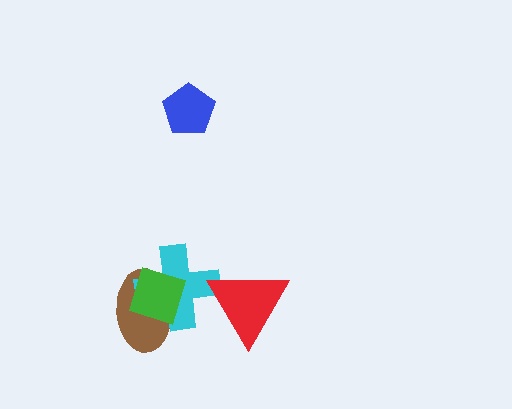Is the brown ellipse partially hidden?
Yes, it is partially covered by another shape.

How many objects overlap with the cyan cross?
3 objects overlap with the cyan cross.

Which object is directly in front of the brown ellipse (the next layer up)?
The cyan cross is directly in front of the brown ellipse.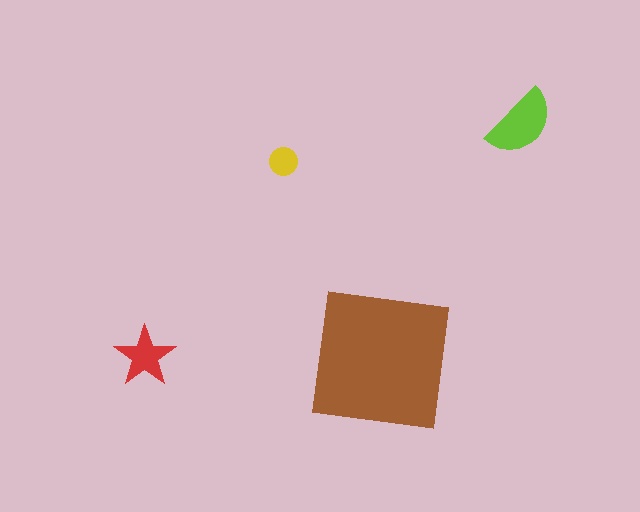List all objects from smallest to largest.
The yellow circle, the red star, the lime semicircle, the brown square.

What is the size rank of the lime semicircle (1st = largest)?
2nd.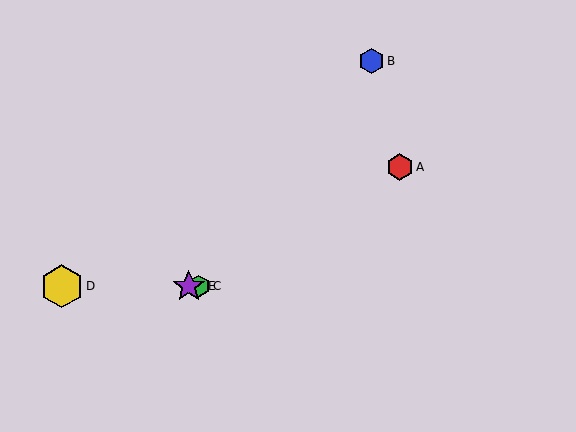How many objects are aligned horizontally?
3 objects (C, D, E) are aligned horizontally.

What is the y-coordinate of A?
Object A is at y≈167.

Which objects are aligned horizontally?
Objects C, D, E are aligned horizontally.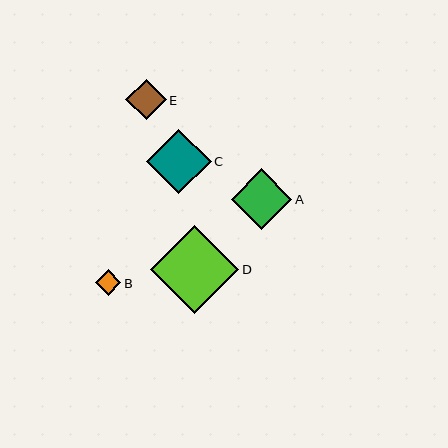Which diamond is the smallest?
Diamond B is the smallest with a size of approximately 25 pixels.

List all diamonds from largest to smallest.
From largest to smallest: D, C, A, E, B.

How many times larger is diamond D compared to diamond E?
Diamond D is approximately 2.2 times the size of diamond E.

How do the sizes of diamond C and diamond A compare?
Diamond C and diamond A are approximately the same size.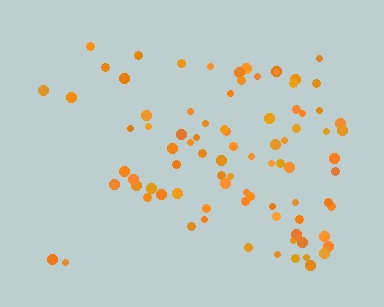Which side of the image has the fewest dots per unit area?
The left.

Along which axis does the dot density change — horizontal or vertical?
Horizontal.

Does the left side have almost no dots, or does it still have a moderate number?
Still a moderate number, just noticeably fewer than the right.